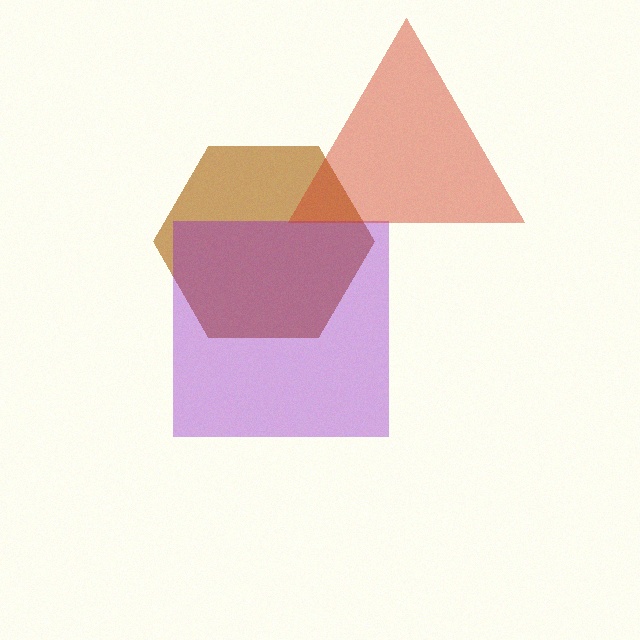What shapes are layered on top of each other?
The layered shapes are: a brown hexagon, a purple square, a red triangle.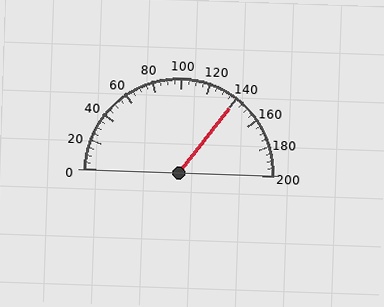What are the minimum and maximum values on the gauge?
The gauge ranges from 0 to 200.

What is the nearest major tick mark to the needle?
The nearest major tick mark is 140.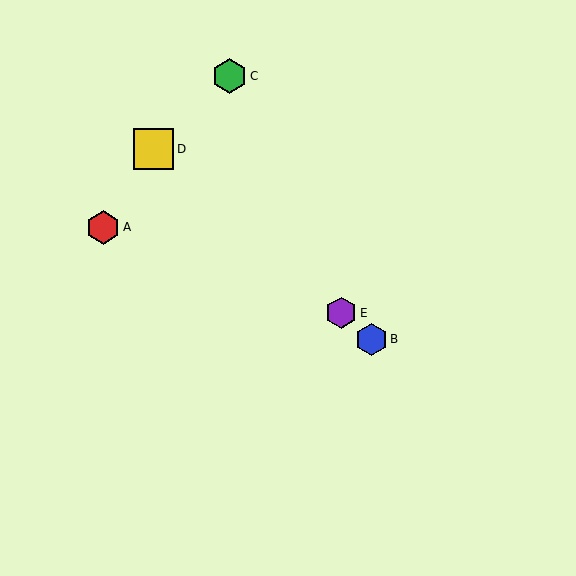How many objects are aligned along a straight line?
3 objects (B, D, E) are aligned along a straight line.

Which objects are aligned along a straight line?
Objects B, D, E are aligned along a straight line.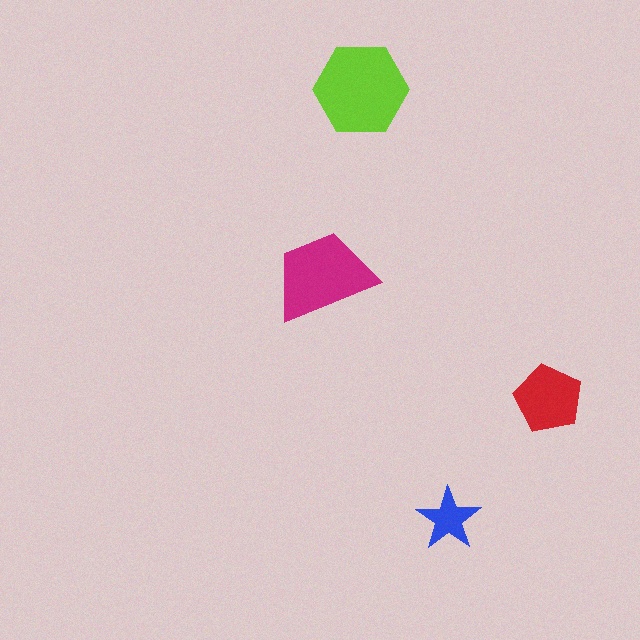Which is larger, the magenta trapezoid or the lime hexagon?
The lime hexagon.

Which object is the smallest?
The blue star.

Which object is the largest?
The lime hexagon.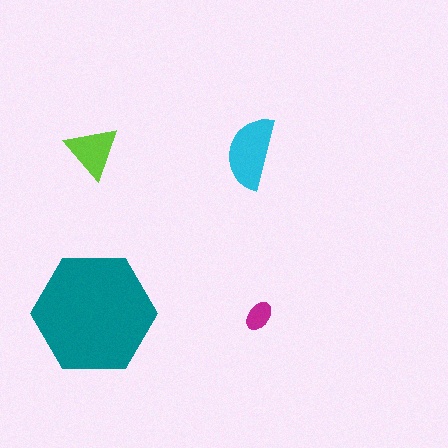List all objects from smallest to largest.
The magenta ellipse, the lime triangle, the cyan semicircle, the teal hexagon.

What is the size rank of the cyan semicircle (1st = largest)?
2nd.